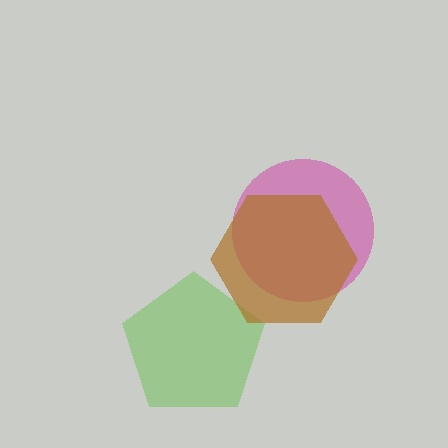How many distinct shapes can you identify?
There are 3 distinct shapes: a lime pentagon, a magenta circle, a brown hexagon.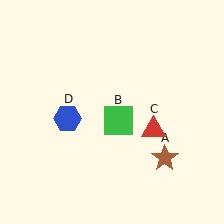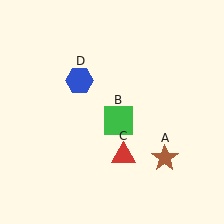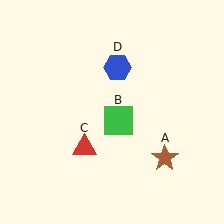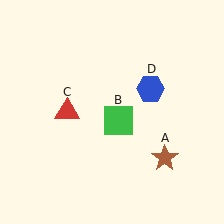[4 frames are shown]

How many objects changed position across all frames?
2 objects changed position: red triangle (object C), blue hexagon (object D).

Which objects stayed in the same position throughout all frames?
Brown star (object A) and green square (object B) remained stationary.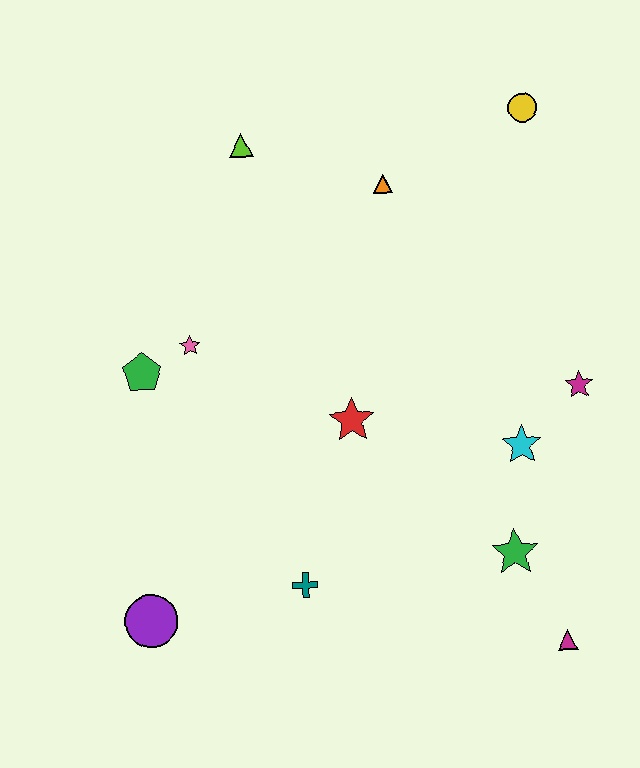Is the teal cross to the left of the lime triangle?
No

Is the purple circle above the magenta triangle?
Yes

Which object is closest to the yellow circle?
The orange triangle is closest to the yellow circle.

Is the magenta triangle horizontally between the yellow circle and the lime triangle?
No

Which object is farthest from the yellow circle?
The purple circle is farthest from the yellow circle.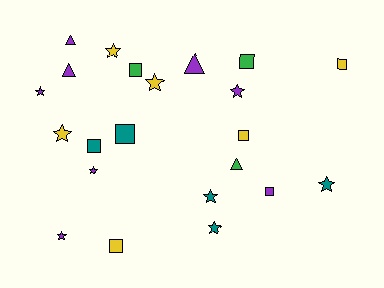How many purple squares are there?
There is 1 purple square.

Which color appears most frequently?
Purple, with 8 objects.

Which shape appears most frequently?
Star, with 10 objects.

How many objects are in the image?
There are 22 objects.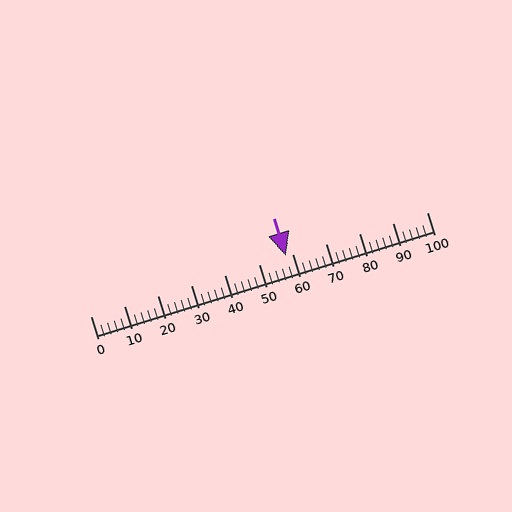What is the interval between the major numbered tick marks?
The major tick marks are spaced 10 units apart.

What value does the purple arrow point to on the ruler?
The purple arrow points to approximately 58.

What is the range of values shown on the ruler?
The ruler shows values from 0 to 100.